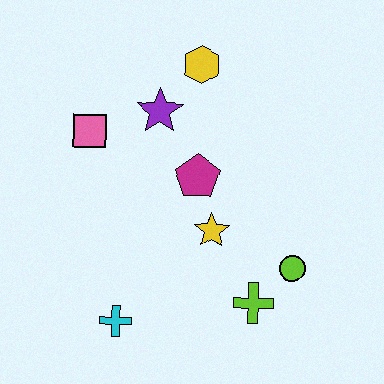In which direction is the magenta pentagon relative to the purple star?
The magenta pentagon is below the purple star.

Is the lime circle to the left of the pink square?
No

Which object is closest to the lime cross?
The lime circle is closest to the lime cross.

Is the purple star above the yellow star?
Yes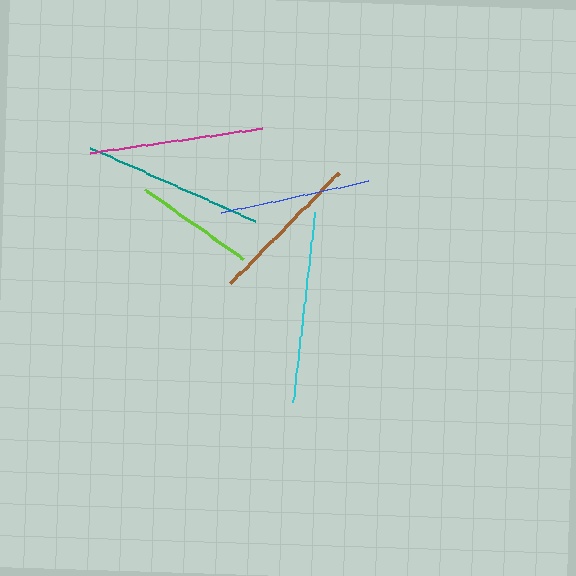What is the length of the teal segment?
The teal segment is approximately 180 pixels long.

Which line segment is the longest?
The cyan line is the longest at approximately 191 pixels.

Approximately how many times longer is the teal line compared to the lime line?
The teal line is approximately 1.5 times the length of the lime line.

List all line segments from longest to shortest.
From longest to shortest: cyan, teal, magenta, brown, blue, lime.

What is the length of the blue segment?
The blue segment is approximately 151 pixels long.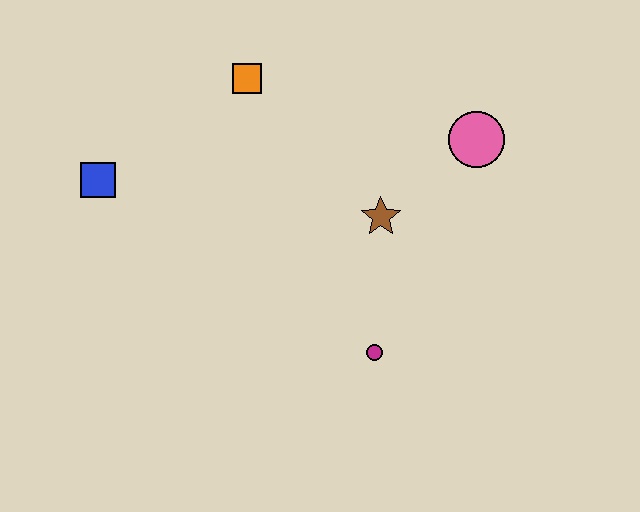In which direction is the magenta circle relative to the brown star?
The magenta circle is below the brown star.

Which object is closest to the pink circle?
The brown star is closest to the pink circle.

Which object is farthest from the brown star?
The blue square is farthest from the brown star.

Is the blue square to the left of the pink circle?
Yes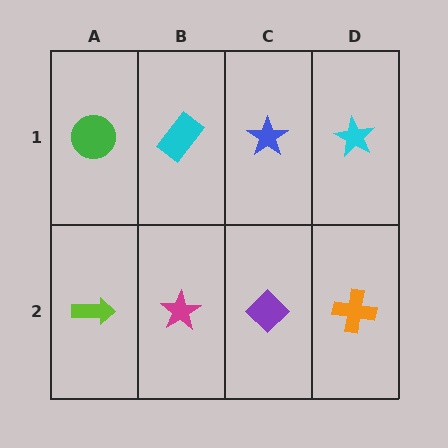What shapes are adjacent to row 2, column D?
A cyan star (row 1, column D), a purple diamond (row 2, column C).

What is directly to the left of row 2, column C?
A magenta star.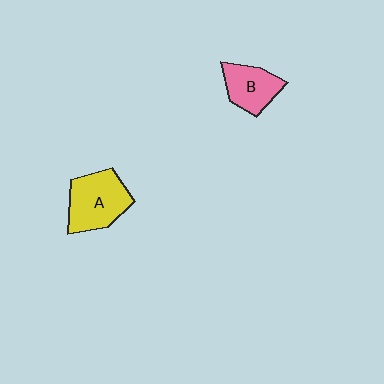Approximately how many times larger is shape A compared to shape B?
Approximately 1.4 times.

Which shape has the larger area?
Shape A (yellow).